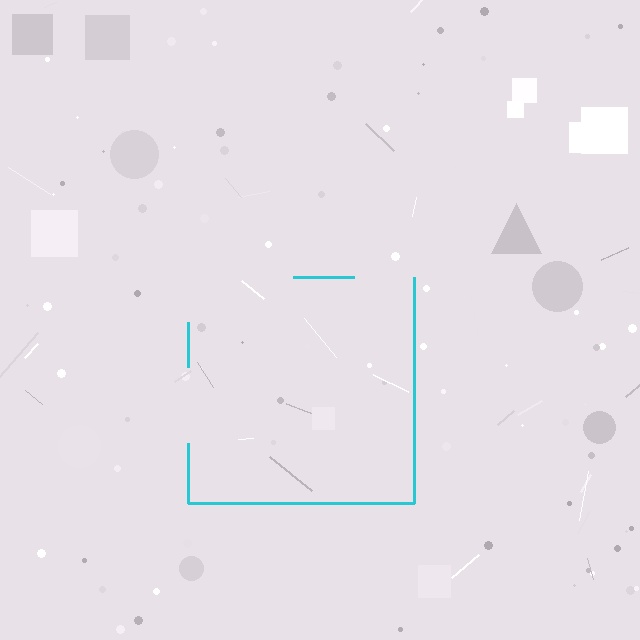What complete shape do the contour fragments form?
The contour fragments form a square.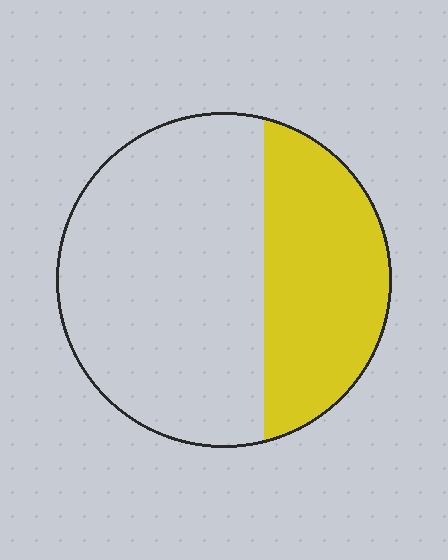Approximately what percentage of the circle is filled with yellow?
Approximately 35%.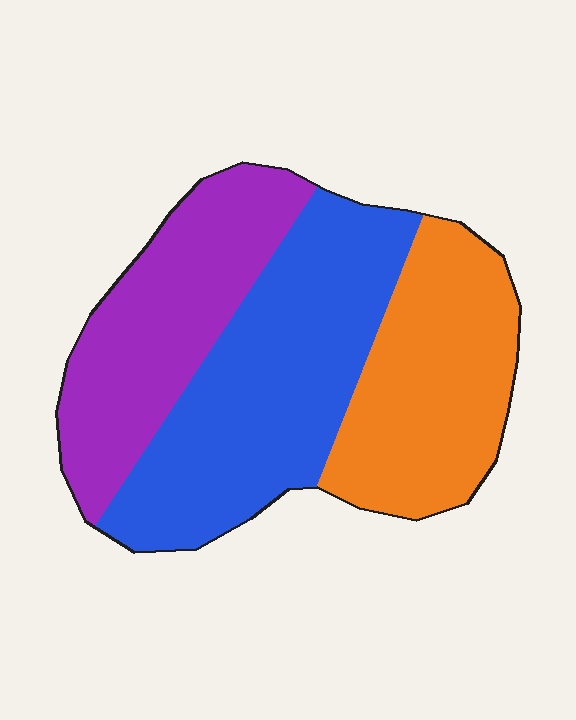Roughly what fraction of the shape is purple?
Purple takes up between a sixth and a third of the shape.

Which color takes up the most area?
Blue, at roughly 40%.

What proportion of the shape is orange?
Orange covers around 30% of the shape.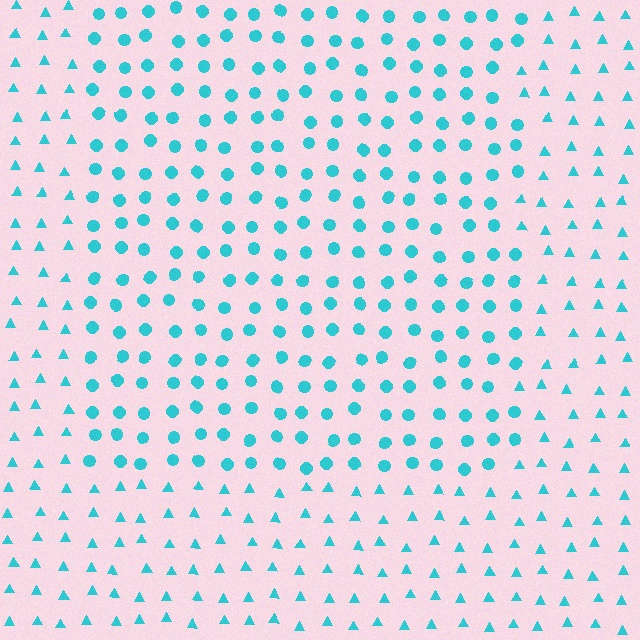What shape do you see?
I see a rectangle.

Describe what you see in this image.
The image is filled with small cyan elements arranged in a uniform grid. A rectangle-shaped region contains circles, while the surrounding area contains triangles. The boundary is defined purely by the change in element shape.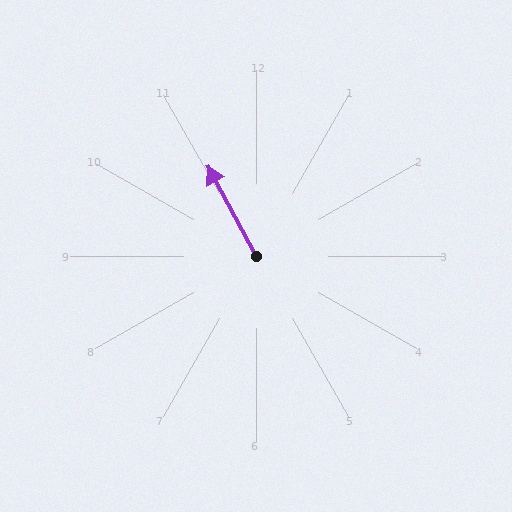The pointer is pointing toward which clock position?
Roughly 11 o'clock.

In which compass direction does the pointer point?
Northwest.